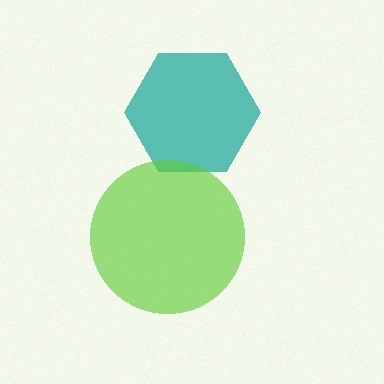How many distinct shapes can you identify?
There are 2 distinct shapes: a teal hexagon, a lime circle.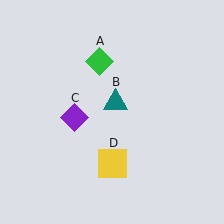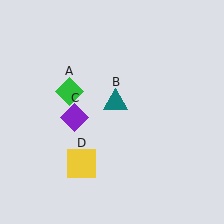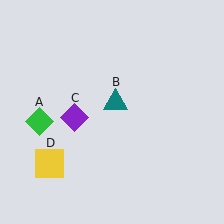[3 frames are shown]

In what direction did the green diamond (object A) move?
The green diamond (object A) moved down and to the left.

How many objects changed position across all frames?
2 objects changed position: green diamond (object A), yellow square (object D).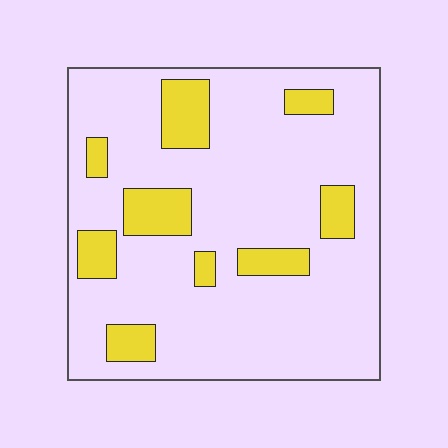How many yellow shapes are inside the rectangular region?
9.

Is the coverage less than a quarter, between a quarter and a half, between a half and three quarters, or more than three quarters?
Less than a quarter.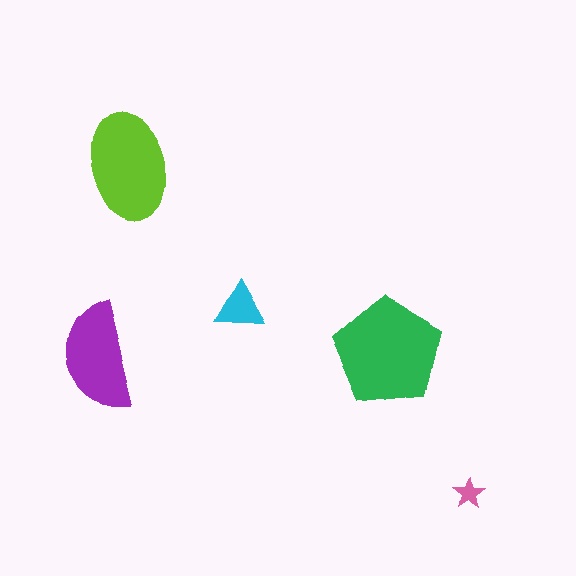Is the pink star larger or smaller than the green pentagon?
Smaller.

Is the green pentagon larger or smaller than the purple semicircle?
Larger.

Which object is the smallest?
The pink star.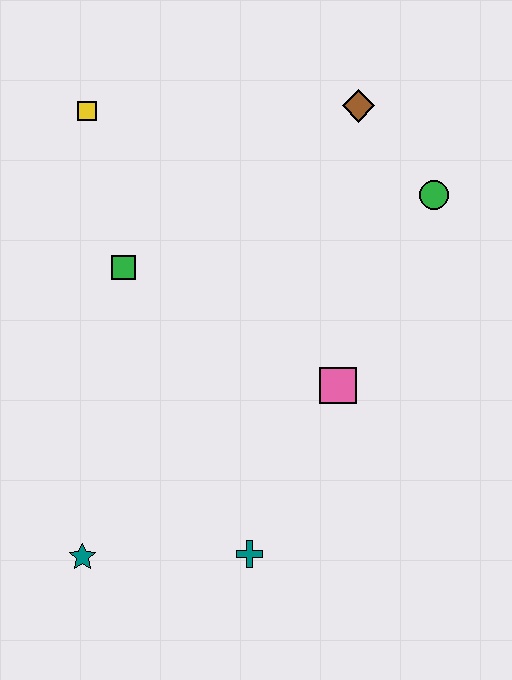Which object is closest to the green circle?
The brown diamond is closest to the green circle.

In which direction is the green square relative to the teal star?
The green square is above the teal star.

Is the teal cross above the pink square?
No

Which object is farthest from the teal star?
The brown diamond is farthest from the teal star.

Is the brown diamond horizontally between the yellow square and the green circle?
Yes